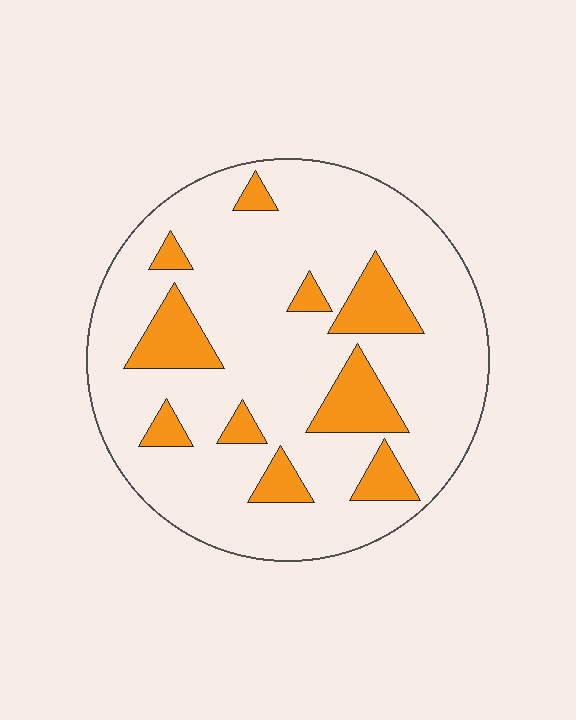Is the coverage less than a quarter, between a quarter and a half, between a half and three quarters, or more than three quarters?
Less than a quarter.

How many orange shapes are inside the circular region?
10.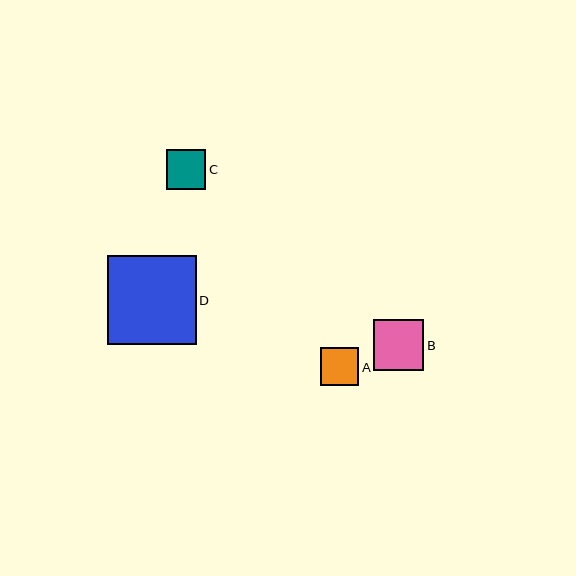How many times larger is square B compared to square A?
Square B is approximately 1.3 times the size of square A.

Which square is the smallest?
Square A is the smallest with a size of approximately 38 pixels.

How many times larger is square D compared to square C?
Square D is approximately 2.2 times the size of square C.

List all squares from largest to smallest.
From largest to smallest: D, B, C, A.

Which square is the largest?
Square D is the largest with a size of approximately 89 pixels.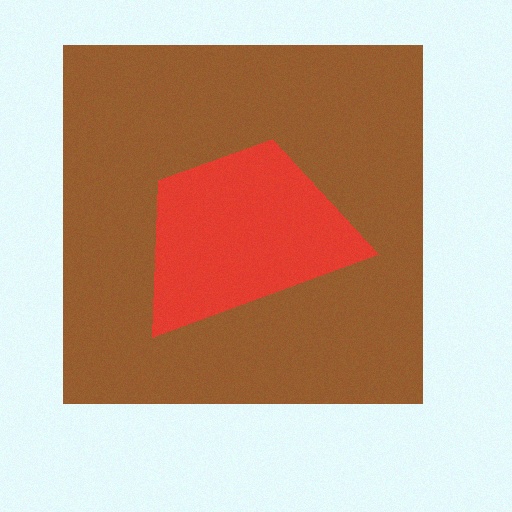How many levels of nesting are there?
2.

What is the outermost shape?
The brown square.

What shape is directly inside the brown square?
The red trapezoid.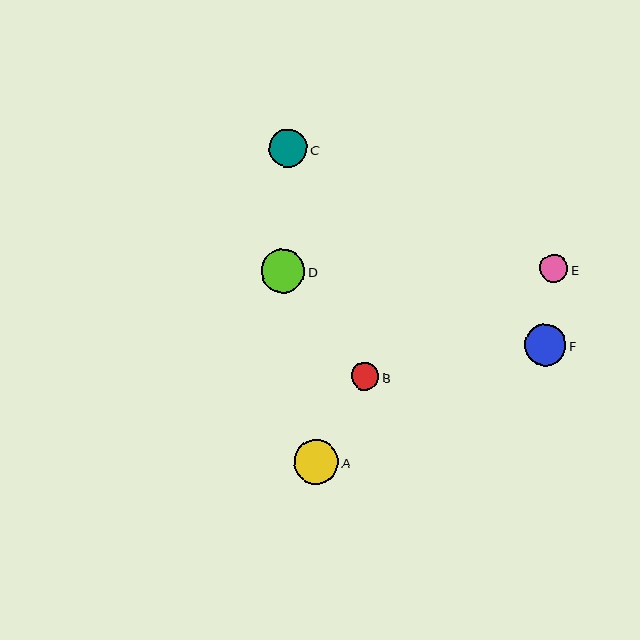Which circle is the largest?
Circle A is the largest with a size of approximately 44 pixels.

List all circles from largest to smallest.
From largest to smallest: A, D, F, C, E, B.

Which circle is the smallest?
Circle B is the smallest with a size of approximately 27 pixels.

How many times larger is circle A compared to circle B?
Circle A is approximately 1.6 times the size of circle B.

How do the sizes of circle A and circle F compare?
Circle A and circle F are approximately the same size.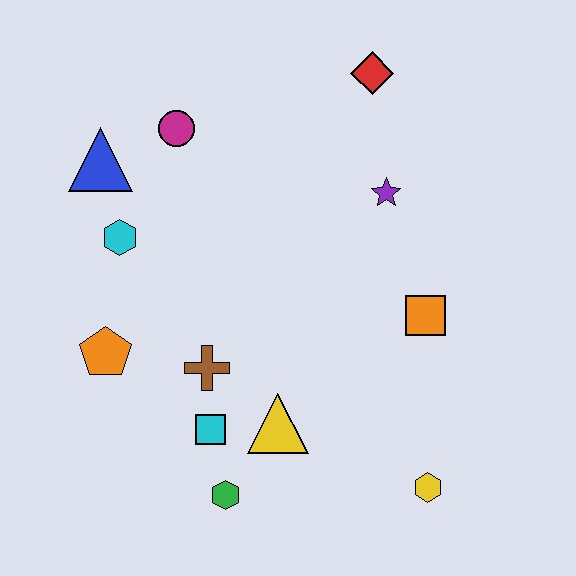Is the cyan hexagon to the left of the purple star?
Yes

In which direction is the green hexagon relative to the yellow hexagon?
The green hexagon is to the left of the yellow hexagon.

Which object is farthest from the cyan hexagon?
The yellow hexagon is farthest from the cyan hexagon.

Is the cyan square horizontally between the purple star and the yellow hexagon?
No